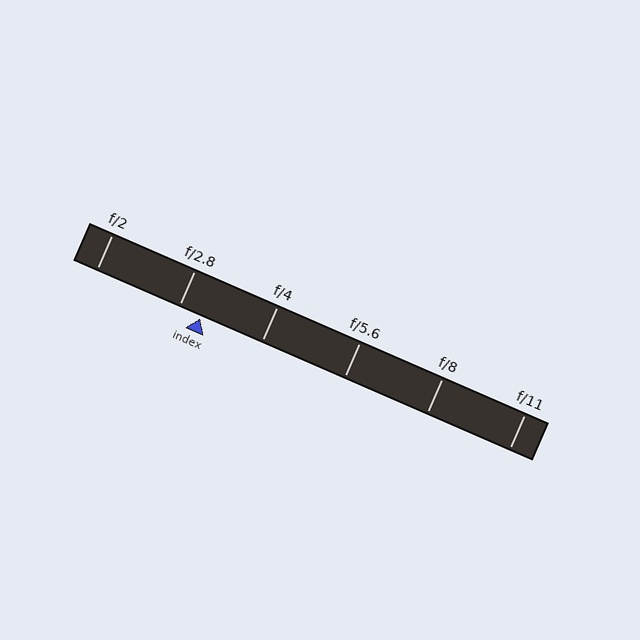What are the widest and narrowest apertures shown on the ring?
The widest aperture shown is f/2 and the narrowest is f/11.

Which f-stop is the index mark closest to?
The index mark is closest to f/2.8.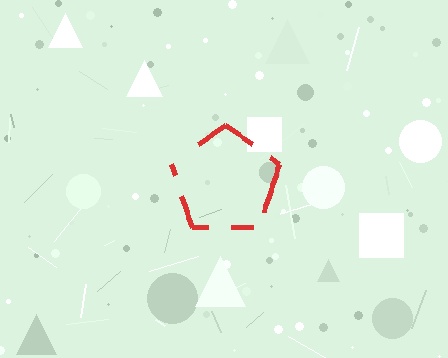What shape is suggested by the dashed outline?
The dashed outline suggests a pentagon.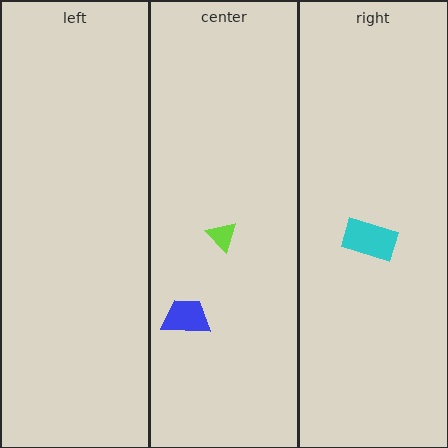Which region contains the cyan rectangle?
The right region.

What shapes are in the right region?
The cyan rectangle.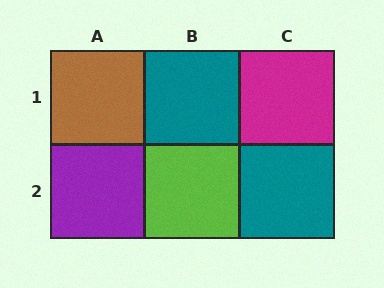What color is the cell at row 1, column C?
Magenta.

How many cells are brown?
1 cell is brown.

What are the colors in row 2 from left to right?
Purple, lime, teal.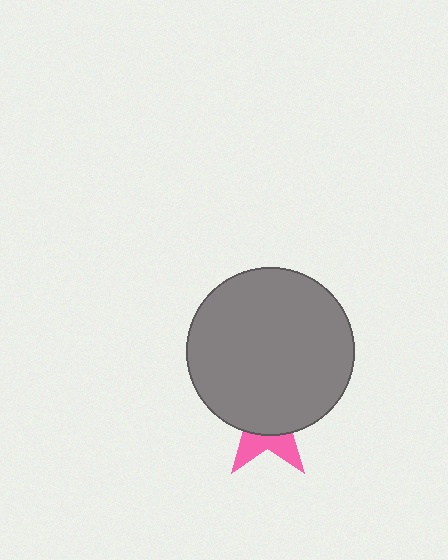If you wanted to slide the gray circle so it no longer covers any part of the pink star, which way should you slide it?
Slide it up — that is the most direct way to separate the two shapes.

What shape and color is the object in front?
The object in front is a gray circle.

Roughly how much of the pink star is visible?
A small part of it is visible (roughly 33%).